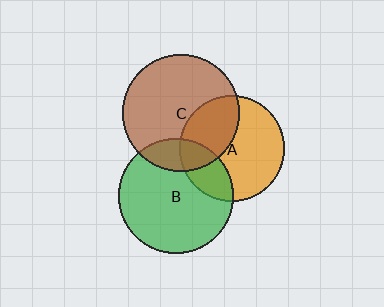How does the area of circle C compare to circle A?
Approximately 1.2 times.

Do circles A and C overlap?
Yes.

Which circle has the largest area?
Circle C (brown).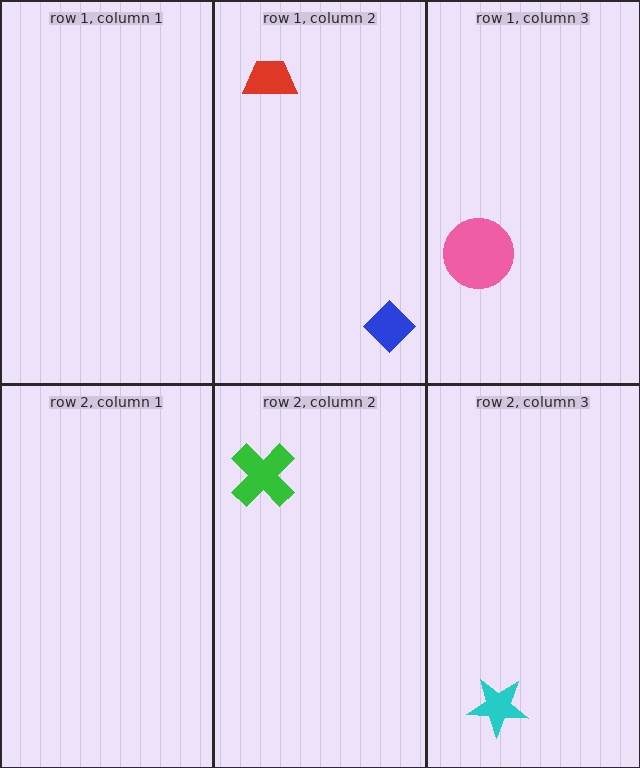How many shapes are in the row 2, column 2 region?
1.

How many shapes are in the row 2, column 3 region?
1.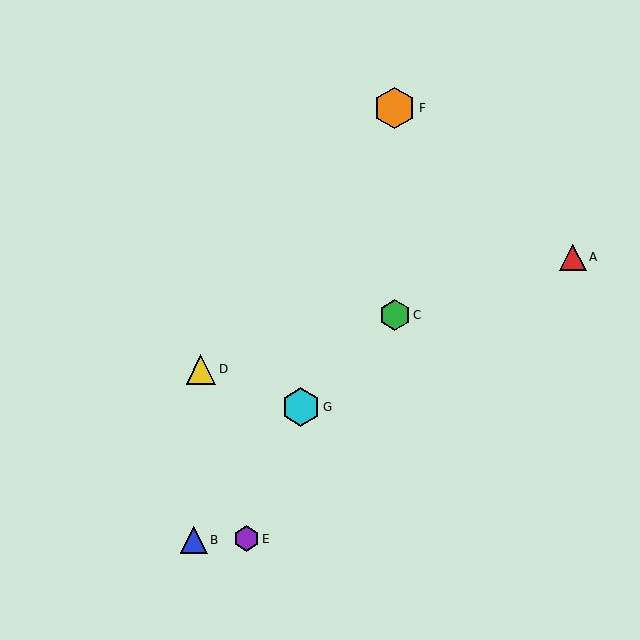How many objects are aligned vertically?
2 objects (C, F) are aligned vertically.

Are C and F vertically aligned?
Yes, both are at x≈395.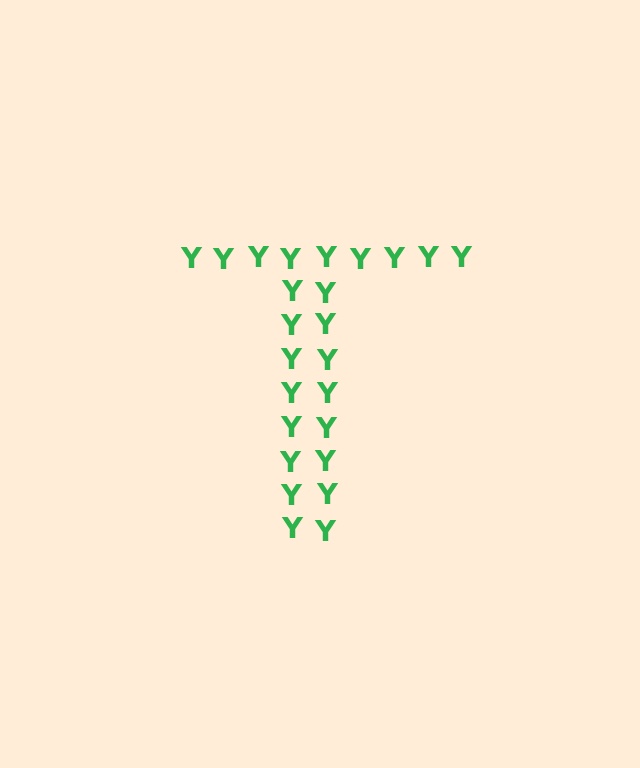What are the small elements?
The small elements are letter Y's.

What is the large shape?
The large shape is the letter T.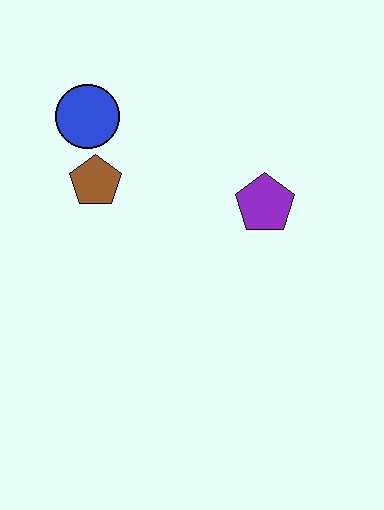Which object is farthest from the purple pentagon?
The blue circle is farthest from the purple pentagon.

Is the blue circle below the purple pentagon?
No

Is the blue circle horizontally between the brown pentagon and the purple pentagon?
No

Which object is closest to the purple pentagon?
The brown pentagon is closest to the purple pentagon.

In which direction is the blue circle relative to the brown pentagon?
The blue circle is above the brown pentagon.